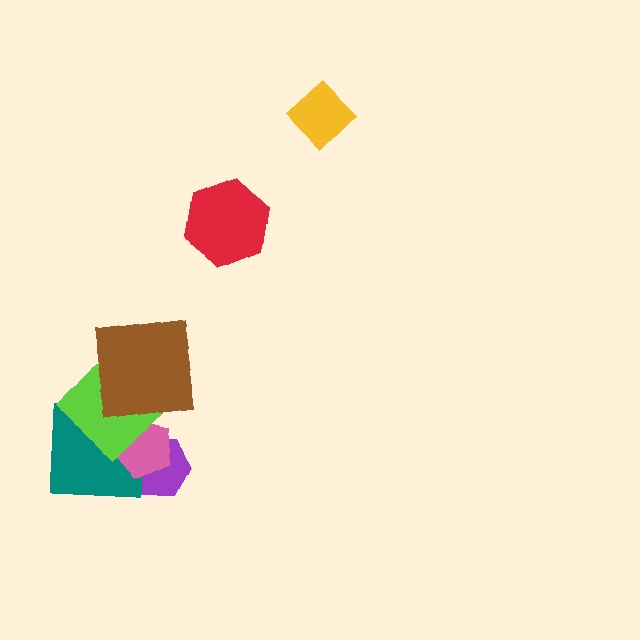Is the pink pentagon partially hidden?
Yes, it is partially covered by another shape.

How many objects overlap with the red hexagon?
0 objects overlap with the red hexagon.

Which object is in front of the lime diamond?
The brown square is in front of the lime diamond.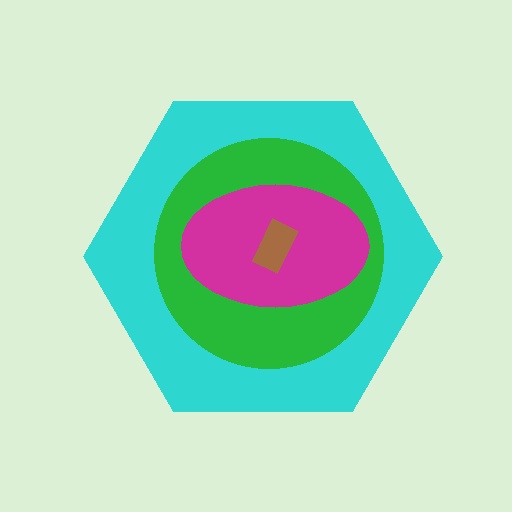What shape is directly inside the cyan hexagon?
The green circle.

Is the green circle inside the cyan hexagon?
Yes.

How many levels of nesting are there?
4.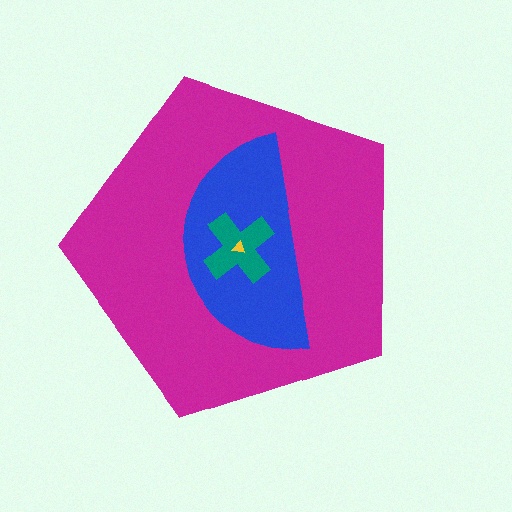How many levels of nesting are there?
4.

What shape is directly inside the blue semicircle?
The teal cross.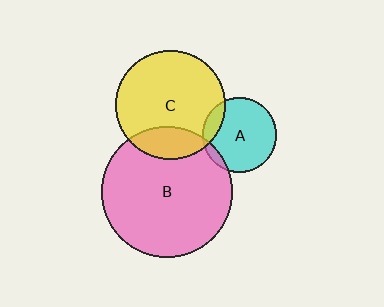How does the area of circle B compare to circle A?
Approximately 3.1 times.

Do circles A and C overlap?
Yes.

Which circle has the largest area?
Circle B (pink).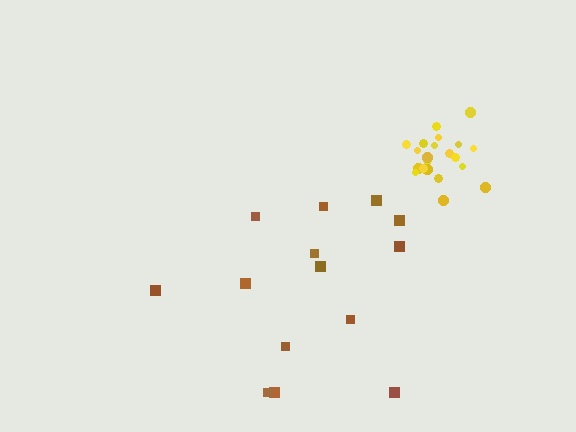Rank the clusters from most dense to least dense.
yellow, brown.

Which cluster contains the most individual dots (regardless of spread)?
Yellow (23).